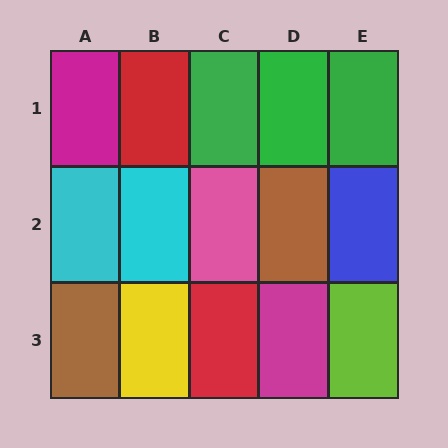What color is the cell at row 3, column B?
Yellow.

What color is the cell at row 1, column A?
Magenta.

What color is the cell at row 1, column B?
Red.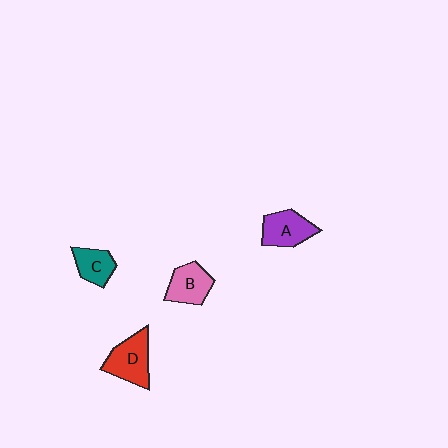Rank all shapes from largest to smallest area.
From largest to smallest: D (red), A (purple), B (pink), C (teal).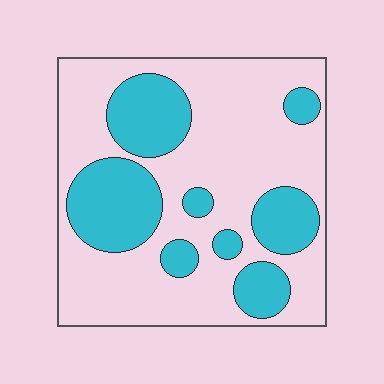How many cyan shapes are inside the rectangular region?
8.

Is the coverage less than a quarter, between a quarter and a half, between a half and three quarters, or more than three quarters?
Between a quarter and a half.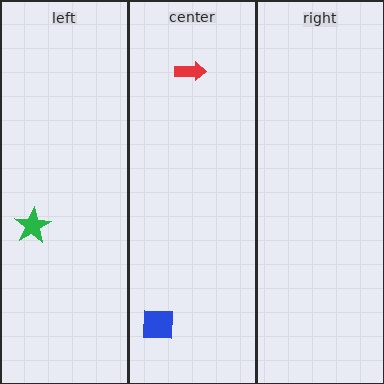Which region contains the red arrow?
The center region.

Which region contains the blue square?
The center region.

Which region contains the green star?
The left region.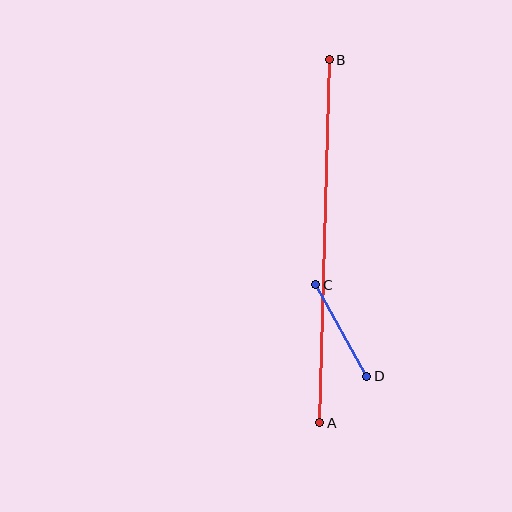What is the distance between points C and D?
The distance is approximately 105 pixels.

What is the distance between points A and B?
The distance is approximately 363 pixels.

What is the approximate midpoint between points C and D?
The midpoint is at approximately (341, 331) pixels.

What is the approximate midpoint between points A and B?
The midpoint is at approximately (324, 241) pixels.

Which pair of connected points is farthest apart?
Points A and B are farthest apart.